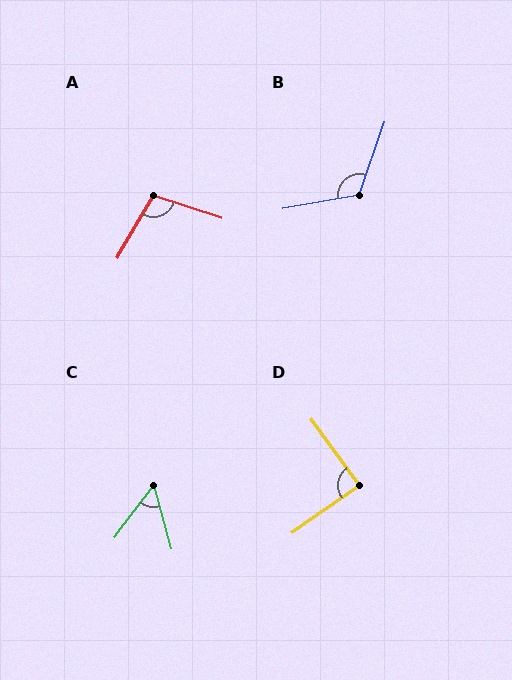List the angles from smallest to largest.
C (52°), D (89°), A (103°), B (119°).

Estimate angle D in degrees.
Approximately 89 degrees.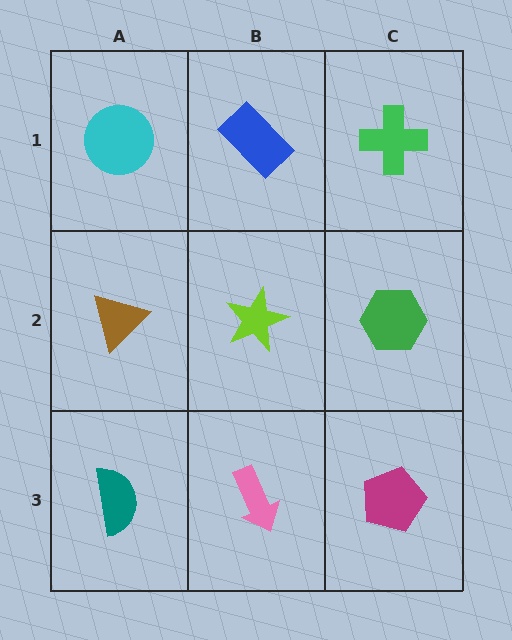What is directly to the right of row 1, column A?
A blue rectangle.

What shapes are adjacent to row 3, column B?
A lime star (row 2, column B), a teal semicircle (row 3, column A), a magenta pentagon (row 3, column C).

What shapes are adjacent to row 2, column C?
A green cross (row 1, column C), a magenta pentagon (row 3, column C), a lime star (row 2, column B).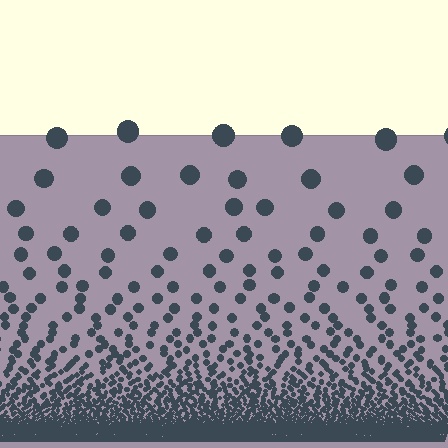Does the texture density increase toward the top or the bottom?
Density increases toward the bottom.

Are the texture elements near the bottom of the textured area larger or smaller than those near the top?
Smaller. The gradient is inverted — elements near the bottom are smaller and denser.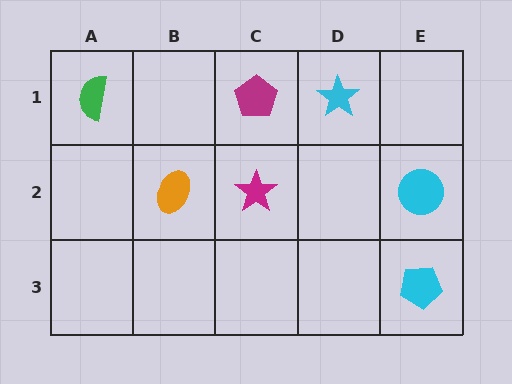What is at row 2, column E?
A cyan circle.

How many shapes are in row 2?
3 shapes.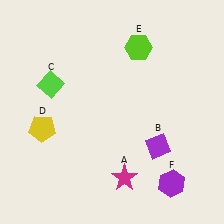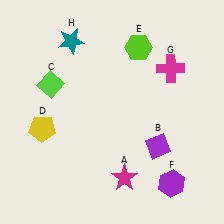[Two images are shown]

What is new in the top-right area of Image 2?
A magenta cross (G) was added in the top-right area of Image 2.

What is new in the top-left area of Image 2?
A teal star (H) was added in the top-left area of Image 2.